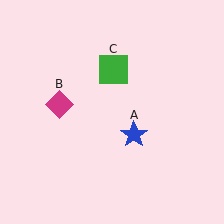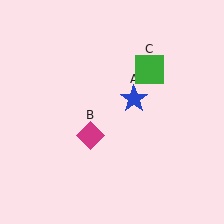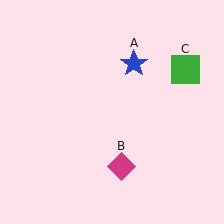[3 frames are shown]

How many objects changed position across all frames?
3 objects changed position: blue star (object A), magenta diamond (object B), green square (object C).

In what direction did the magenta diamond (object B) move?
The magenta diamond (object B) moved down and to the right.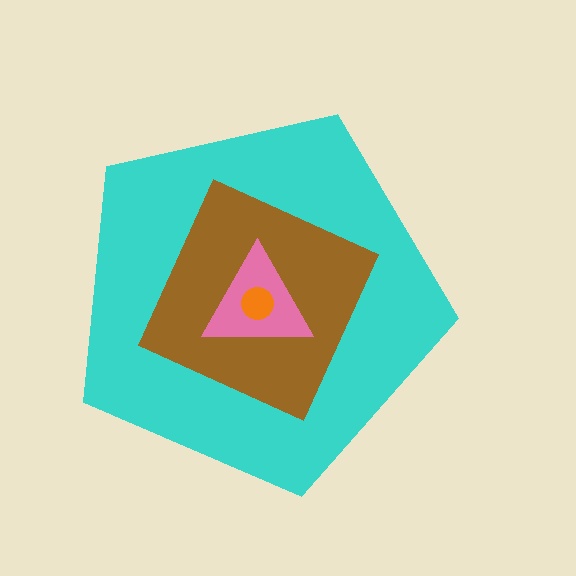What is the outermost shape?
The cyan pentagon.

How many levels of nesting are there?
4.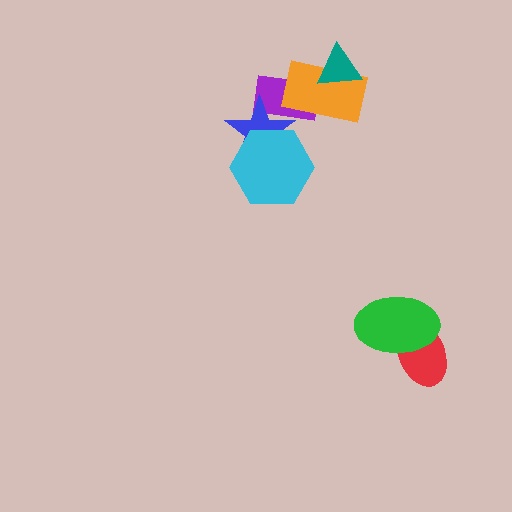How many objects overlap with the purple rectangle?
2 objects overlap with the purple rectangle.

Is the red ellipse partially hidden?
Yes, it is partially covered by another shape.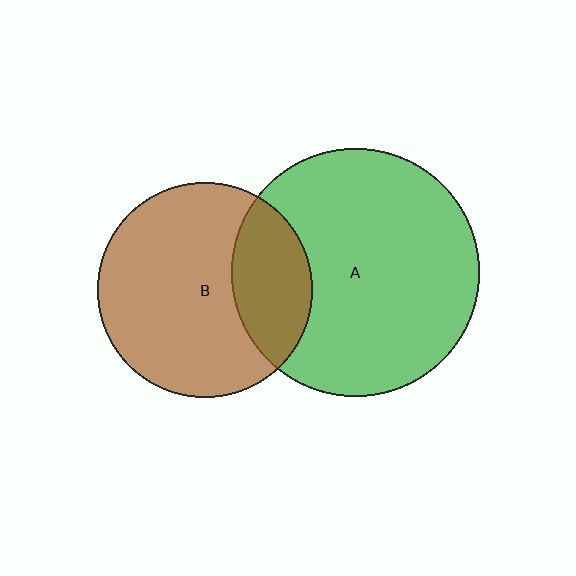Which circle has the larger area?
Circle A (green).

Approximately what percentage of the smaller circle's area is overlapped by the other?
Approximately 25%.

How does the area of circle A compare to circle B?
Approximately 1.3 times.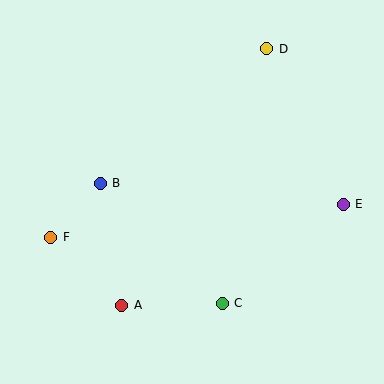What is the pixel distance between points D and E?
The distance between D and E is 173 pixels.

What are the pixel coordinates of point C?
Point C is at (222, 303).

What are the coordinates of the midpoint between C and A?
The midpoint between C and A is at (172, 304).